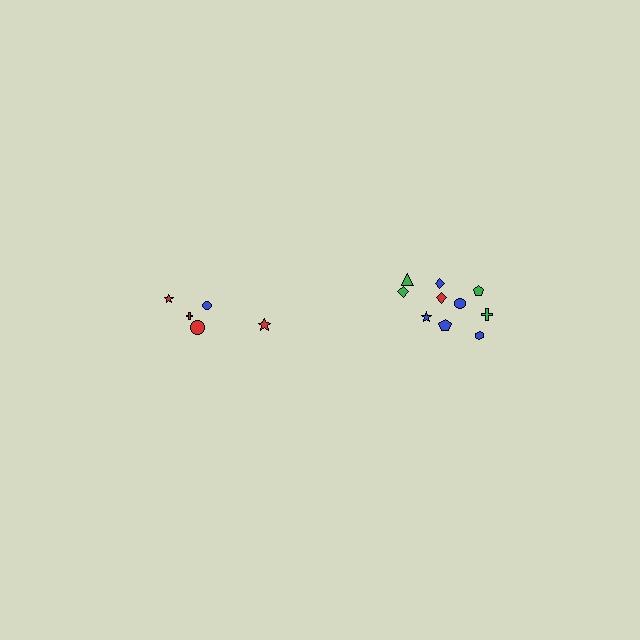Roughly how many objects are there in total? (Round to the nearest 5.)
Roughly 15 objects in total.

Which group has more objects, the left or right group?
The right group.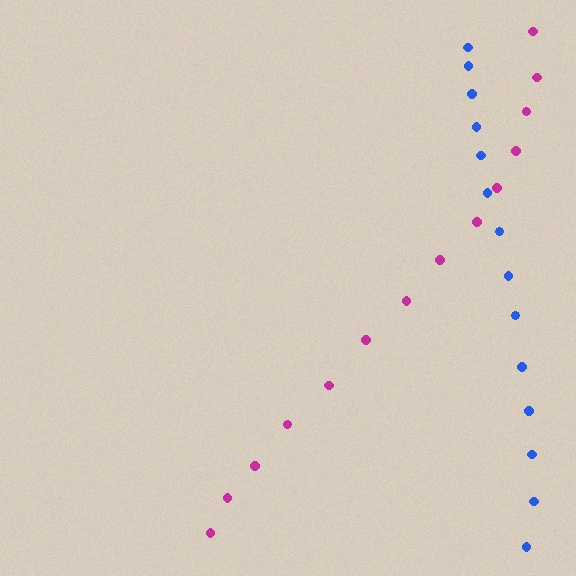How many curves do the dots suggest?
There are 2 distinct paths.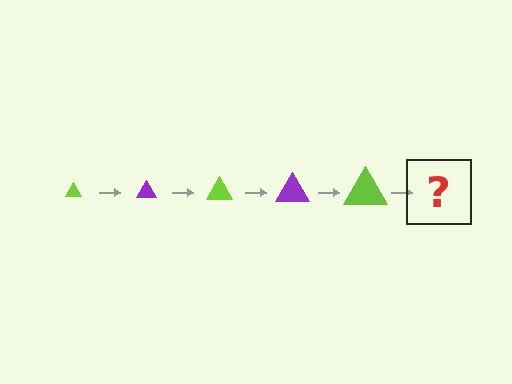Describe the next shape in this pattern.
It should be a purple triangle, larger than the previous one.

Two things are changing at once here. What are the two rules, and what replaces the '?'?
The two rules are that the triangle grows larger each step and the color cycles through lime and purple. The '?' should be a purple triangle, larger than the previous one.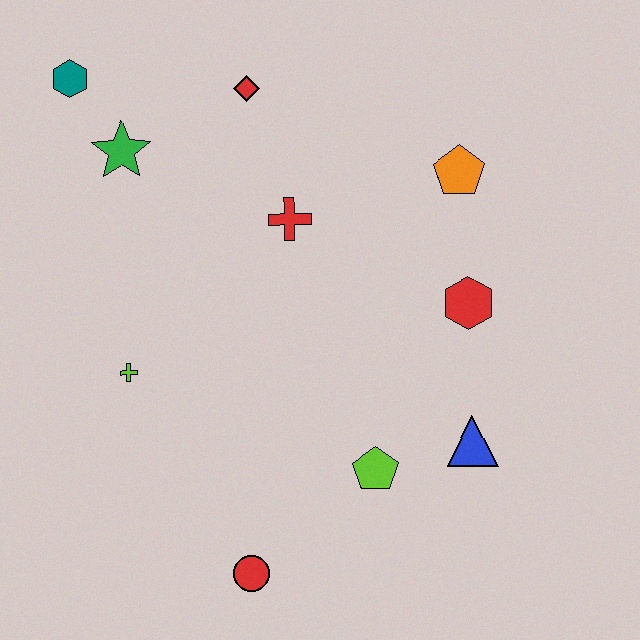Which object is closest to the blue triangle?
The lime pentagon is closest to the blue triangle.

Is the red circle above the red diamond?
No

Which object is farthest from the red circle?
The teal hexagon is farthest from the red circle.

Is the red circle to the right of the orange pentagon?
No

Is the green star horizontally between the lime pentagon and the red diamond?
No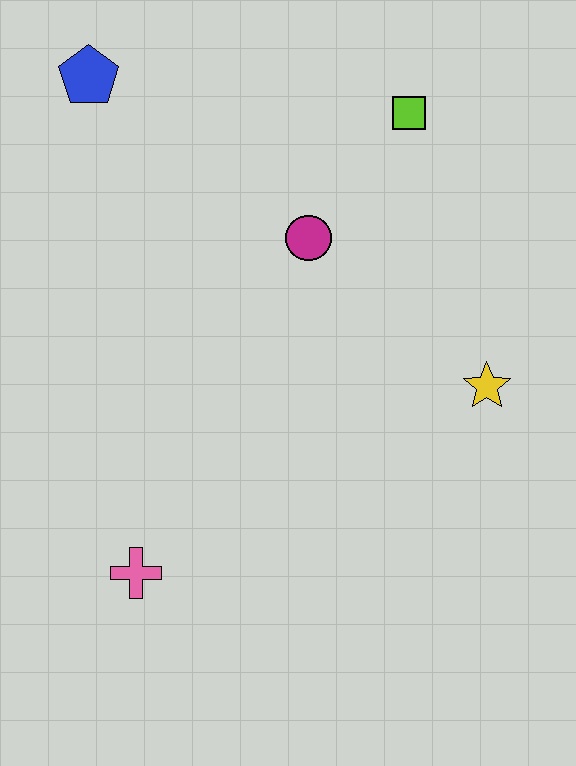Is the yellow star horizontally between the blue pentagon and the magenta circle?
No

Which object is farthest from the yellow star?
The blue pentagon is farthest from the yellow star.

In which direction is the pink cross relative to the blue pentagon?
The pink cross is below the blue pentagon.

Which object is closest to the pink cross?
The magenta circle is closest to the pink cross.